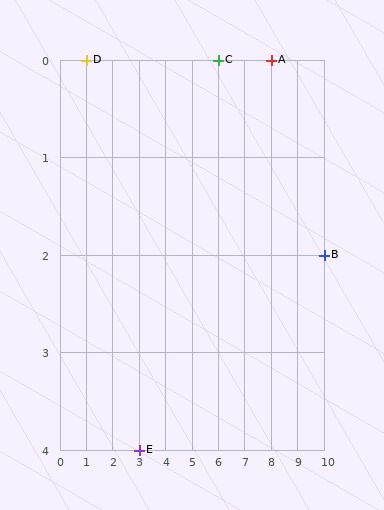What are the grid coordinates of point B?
Point B is at grid coordinates (10, 2).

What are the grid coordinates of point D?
Point D is at grid coordinates (1, 0).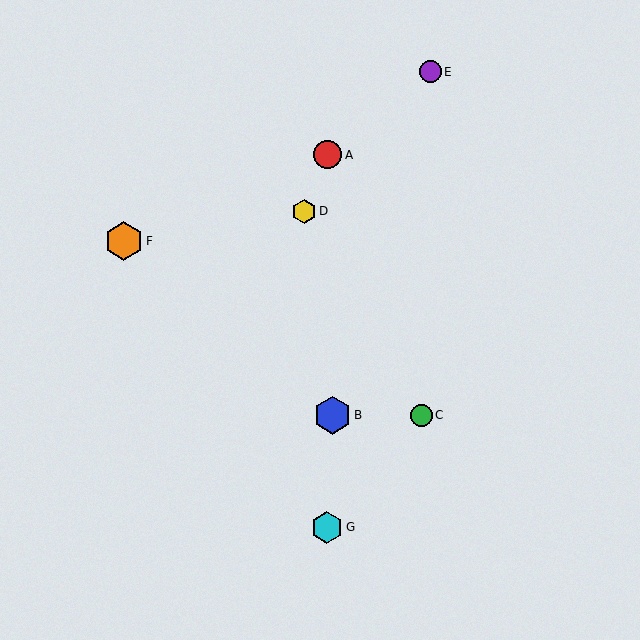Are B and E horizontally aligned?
No, B is at y≈415 and E is at y≈72.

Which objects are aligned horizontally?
Objects B, C are aligned horizontally.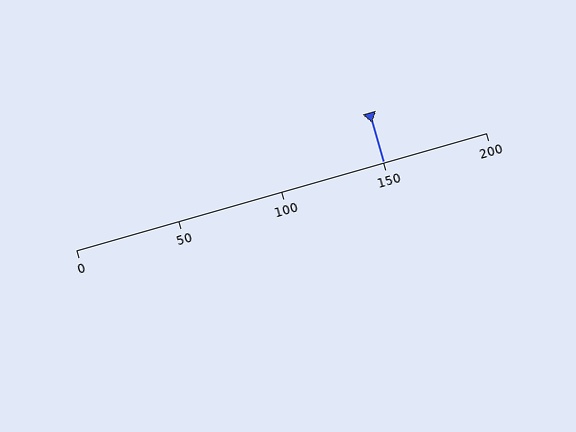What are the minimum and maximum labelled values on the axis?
The axis runs from 0 to 200.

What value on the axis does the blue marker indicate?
The marker indicates approximately 150.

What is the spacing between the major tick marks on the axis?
The major ticks are spaced 50 apart.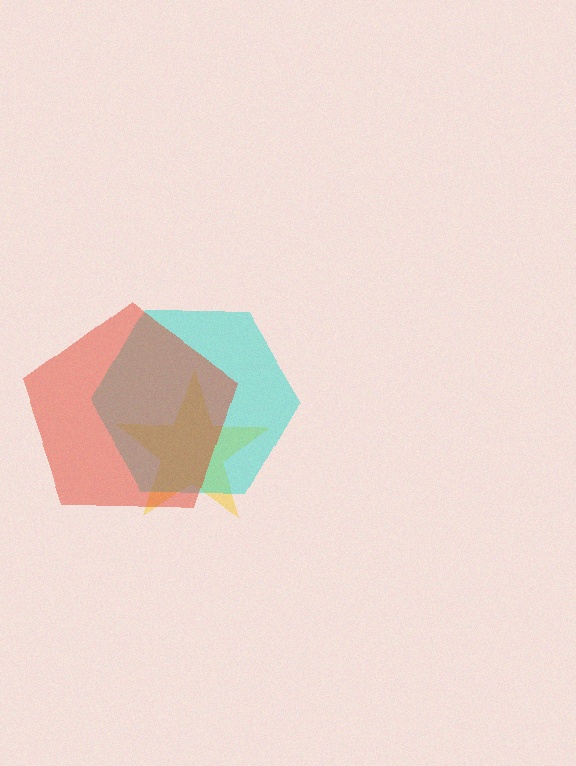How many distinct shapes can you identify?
There are 3 distinct shapes: a yellow star, a cyan hexagon, a red pentagon.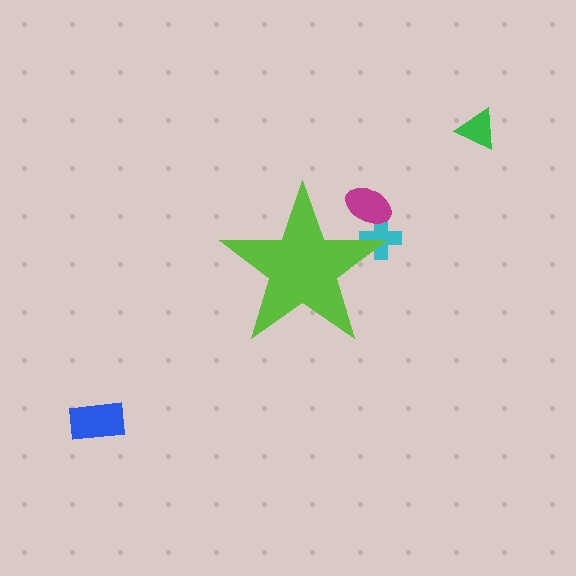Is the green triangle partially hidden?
No, the green triangle is fully visible.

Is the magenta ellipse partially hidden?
Yes, the magenta ellipse is partially hidden behind the lime star.